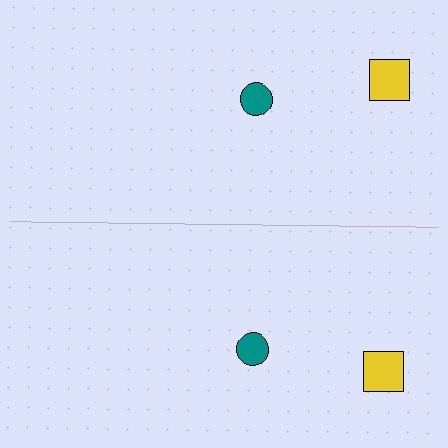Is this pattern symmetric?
Yes, this pattern has bilateral (reflection) symmetry.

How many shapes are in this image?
There are 4 shapes in this image.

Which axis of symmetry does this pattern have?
The pattern has a horizontal axis of symmetry running through the center of the image.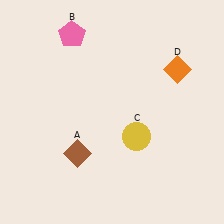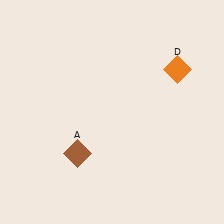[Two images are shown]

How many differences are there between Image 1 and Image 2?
There are 2 differences between the two images.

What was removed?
The pink pentagon (B), the yellow circle (C) were removed in Image 2.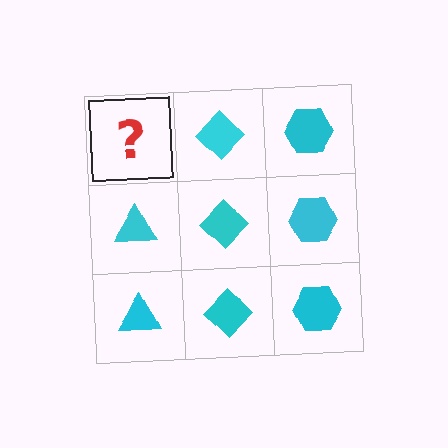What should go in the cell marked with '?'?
The missing cell should contain a cyan triangle.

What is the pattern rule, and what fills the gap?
The rule is that each column has a consistent shape. The gap should be filled with a cyan triangle.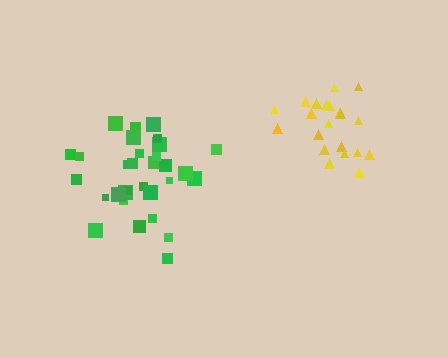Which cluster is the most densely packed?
Yellow.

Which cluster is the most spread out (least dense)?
Green.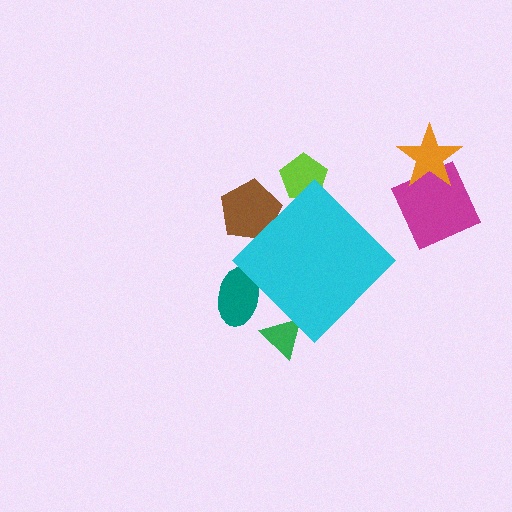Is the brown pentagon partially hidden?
Yes, the brown pentagon is partially hidden behind the cyan diamond.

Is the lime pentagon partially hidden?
Yes, the lime pentagon is partially hidden behind the cyan diamond.